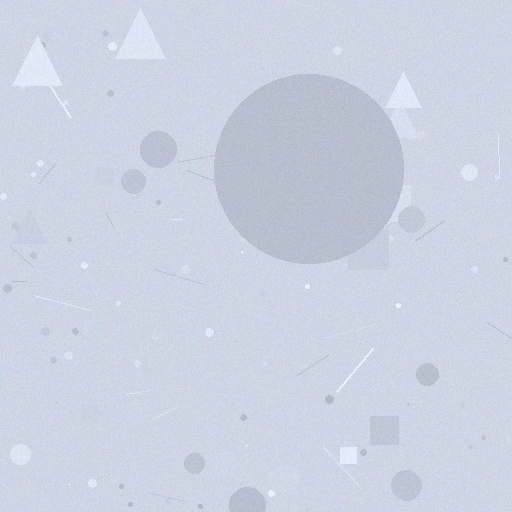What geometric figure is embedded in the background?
A circle is embedded in the background.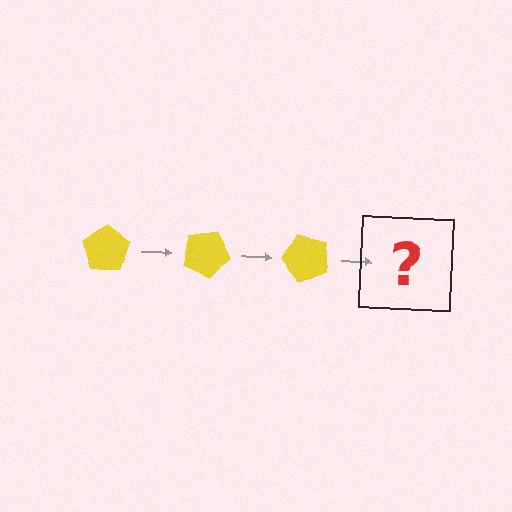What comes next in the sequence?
The next element should be a yellow pentagon rotated 75 degrees.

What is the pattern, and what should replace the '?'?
The pattern is that the pentagon rotates 25 degrees each step. The '?' should be a yellow pentagon rotated 75 degrees.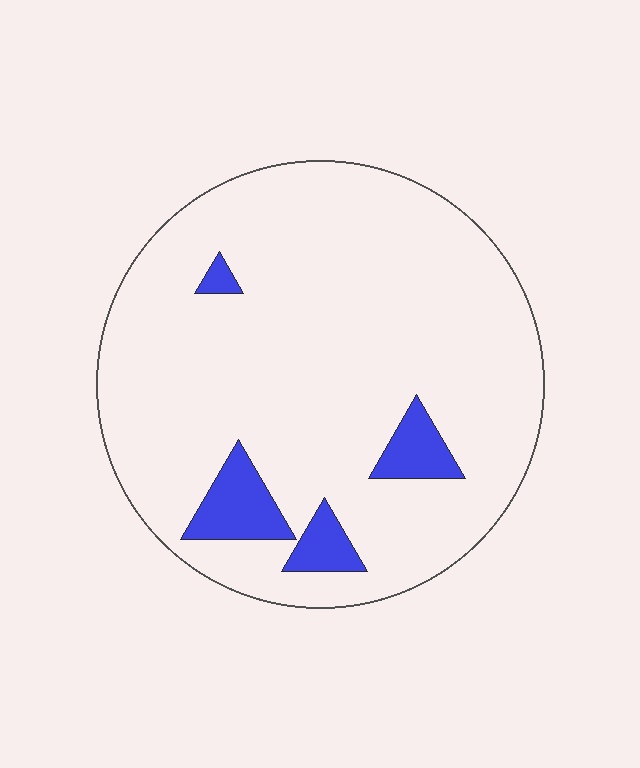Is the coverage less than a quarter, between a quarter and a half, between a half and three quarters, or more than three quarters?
Less than a quarter.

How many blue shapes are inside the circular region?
4.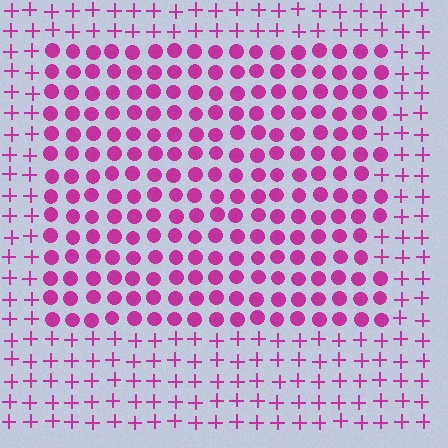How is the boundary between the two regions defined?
The boundary is defined by a change in element shape: circles inside vs. plus signs outside. All elements share the same color and spacing.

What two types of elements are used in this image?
The image uses circles inside the rectangle region and plus signs outside it.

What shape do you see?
I see a rectangle.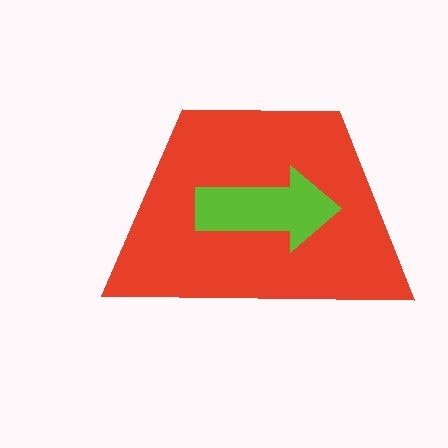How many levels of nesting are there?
2.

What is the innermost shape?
The lime arrow.